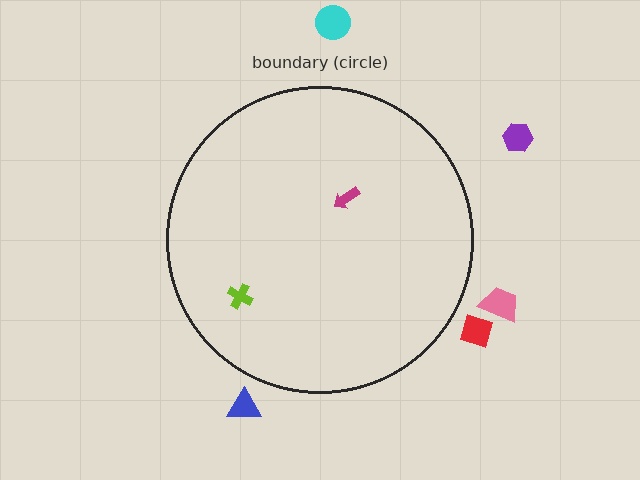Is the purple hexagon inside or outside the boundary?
Outside.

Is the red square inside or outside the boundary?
Outside.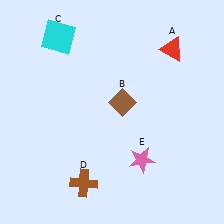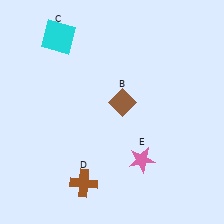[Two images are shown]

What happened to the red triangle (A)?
The red triangle (A) was removed in Image 2. It was in the top-right area of Image 1.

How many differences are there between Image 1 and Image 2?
There is 1 difference between the two images.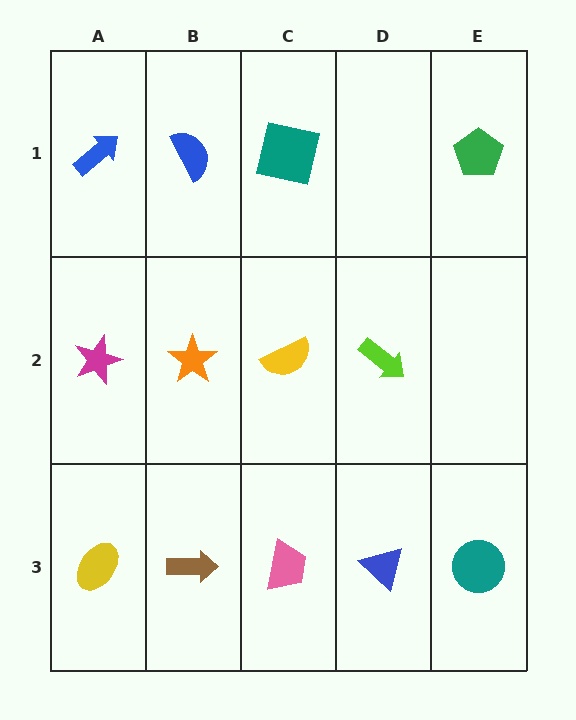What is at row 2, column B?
An orange star.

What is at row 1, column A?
A blue arrow.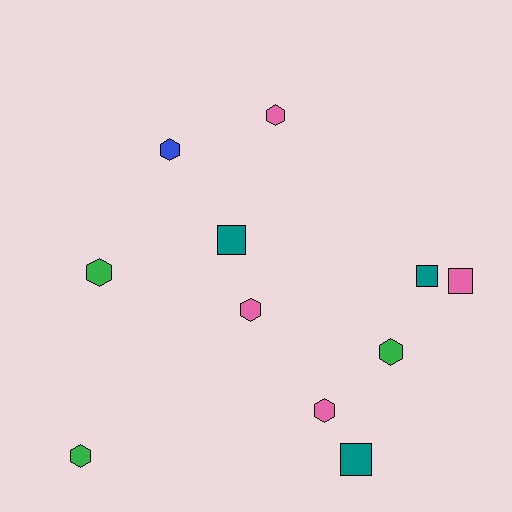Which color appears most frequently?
Pink, with 4 objects.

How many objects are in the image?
There are 11 objects.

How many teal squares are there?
There are 3 teal squares.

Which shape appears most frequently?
Hexagon, with 7 objects.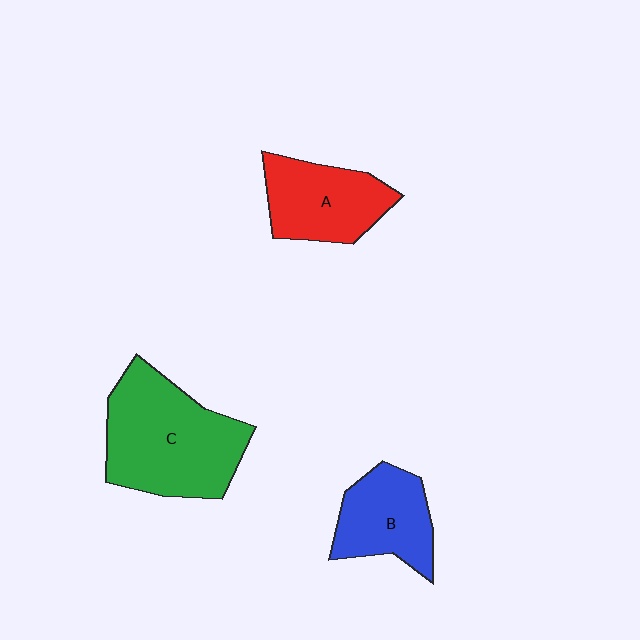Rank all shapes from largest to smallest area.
From largest to smallest: C (green), A (red), B (blue).